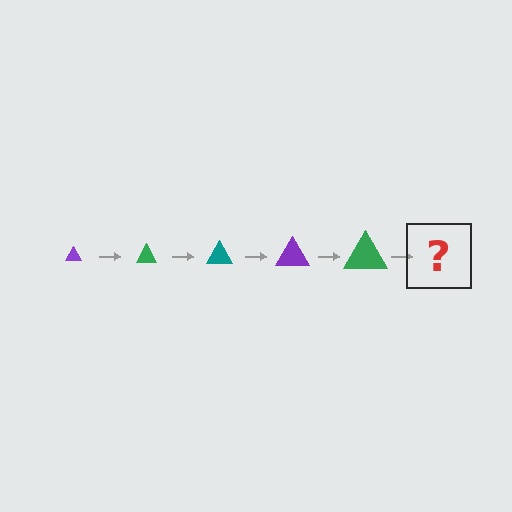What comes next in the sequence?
The next element should be a teal triangle, larger than the previous one.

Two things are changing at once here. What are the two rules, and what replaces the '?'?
The two rules are that the triangle grows larger each step and the color cycles through purple, green, and teal. The '?' should be a teal triangle, larger than the previous one.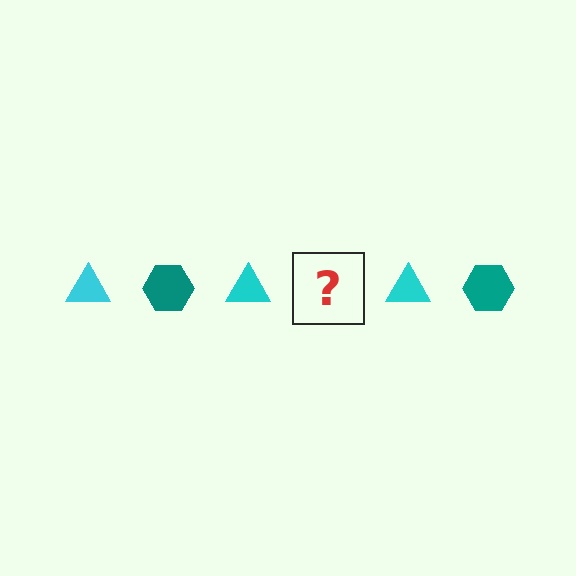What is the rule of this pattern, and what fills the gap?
The rule is that the pattern alternates between cyan triangle and teal hexagon. The gap should be filled with a teal hexagon.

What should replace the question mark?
The question mark should be replaced with a teal hexagon.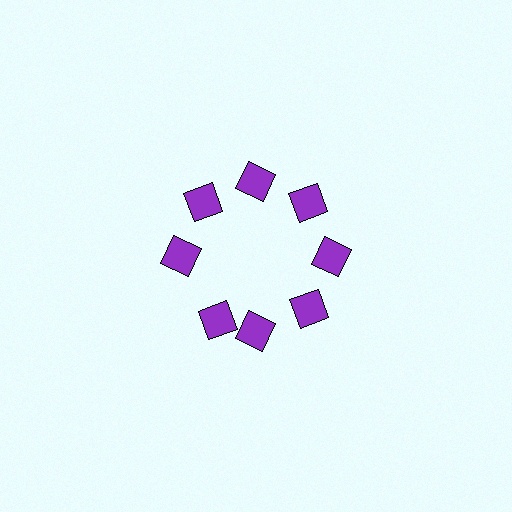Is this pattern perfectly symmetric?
No. The 8 purple squares are arranged in a ring, but one element near the 8 o'clock position is rotated out of alignment along the ring, breaking the 8-fold rotational symmetry.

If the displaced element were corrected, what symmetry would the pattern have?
It would have 8-fold rotational symmetry — the pattern would map onto itself every 45 degrees.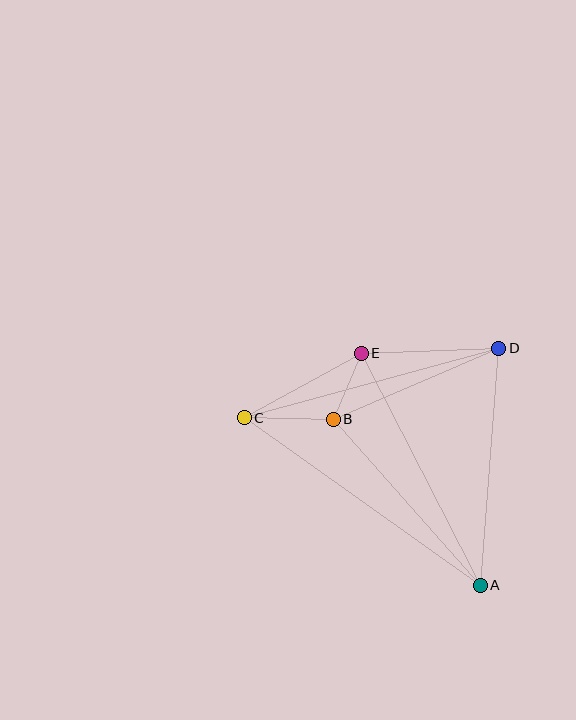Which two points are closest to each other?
Points B and E are closest to each other.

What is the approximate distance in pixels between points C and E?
The distance between C and E is approximately 133 pixels.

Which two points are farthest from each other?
Points A and C are farthest from each other.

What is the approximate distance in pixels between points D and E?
The distance between D and E is approximately 138 pixels.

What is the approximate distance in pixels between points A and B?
The distance between A and B is approximately 222 pixels.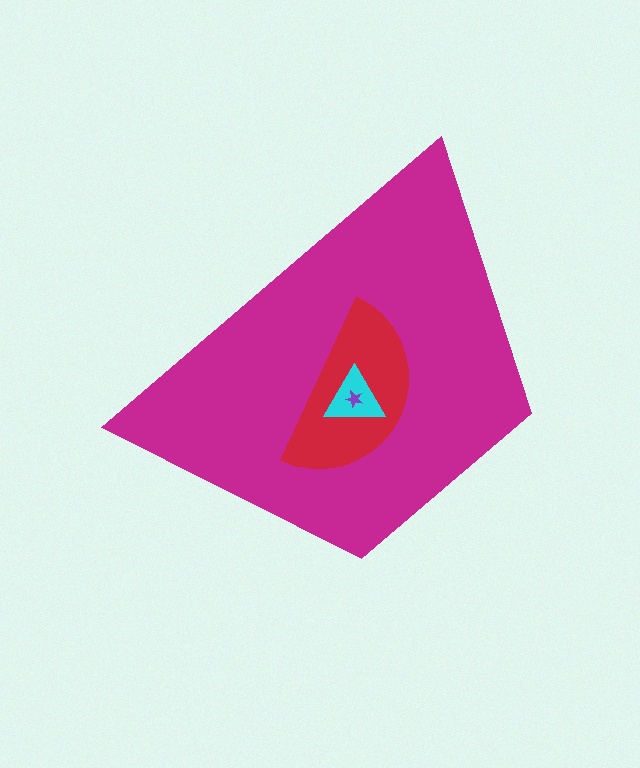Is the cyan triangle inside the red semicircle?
Yes.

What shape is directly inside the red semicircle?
The cyan triangle.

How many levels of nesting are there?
4.